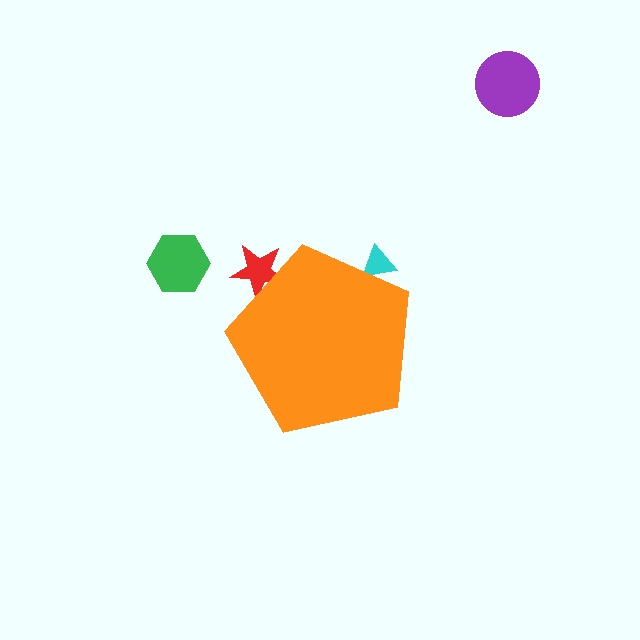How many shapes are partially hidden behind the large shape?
2 shapes are partially hidden.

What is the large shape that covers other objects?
An orange pentagon.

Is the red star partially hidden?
Yes, the red star is partially hidden behind the orange pentagon.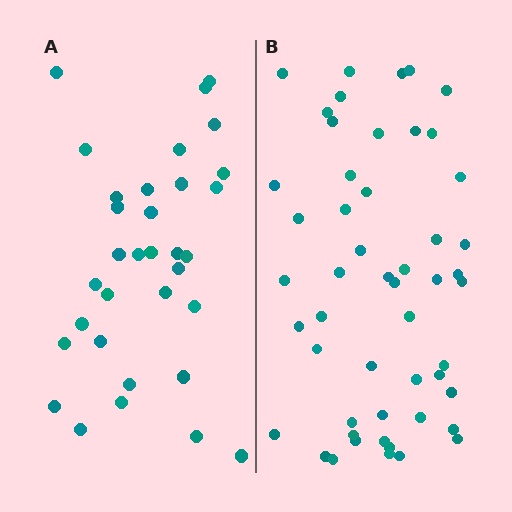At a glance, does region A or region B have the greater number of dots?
Region B (the right region) has more dots.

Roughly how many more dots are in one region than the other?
Region B has approximately 20 more dots than region A.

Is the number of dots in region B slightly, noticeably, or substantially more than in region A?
Region B has substantially more. The ratio is roughly 1.5 to 1.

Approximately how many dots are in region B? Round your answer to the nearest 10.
About 50 dots. (The exact count is 51, which rounds to 50.)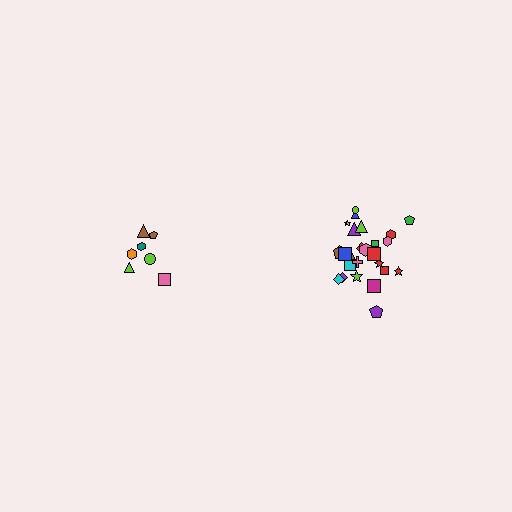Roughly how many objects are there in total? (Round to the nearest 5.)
Roughly 30 objects in total.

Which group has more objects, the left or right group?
The right group.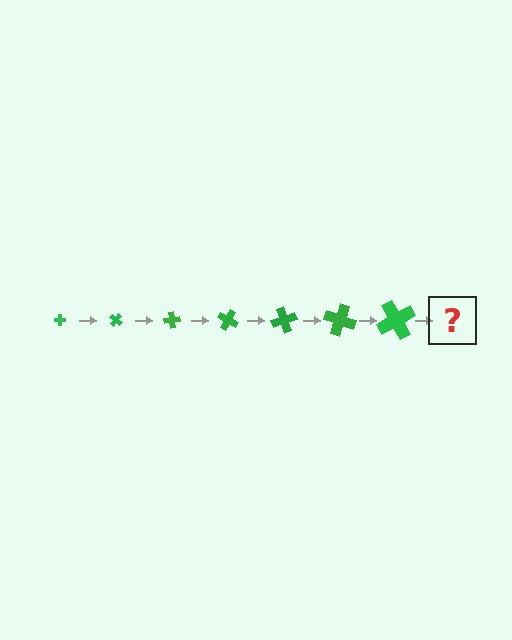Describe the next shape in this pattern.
It should be a cross, larger than the previous one and rotated 280 degrees from the start.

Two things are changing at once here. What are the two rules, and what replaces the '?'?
The two rules are that the cross grows larger each step and it rotates 40 degrees each step. The '?' should be a cross, larger than the previous one and rotated 280 degrees from the start.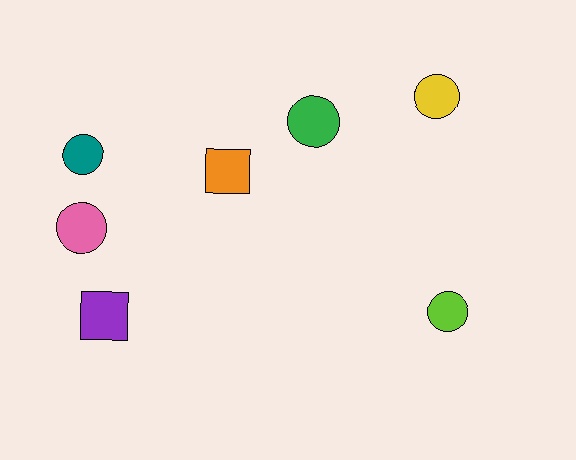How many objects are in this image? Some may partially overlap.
There are 7 objects.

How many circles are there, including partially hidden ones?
There are 5 circles.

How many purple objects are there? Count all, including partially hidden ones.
There is 1 purple object.